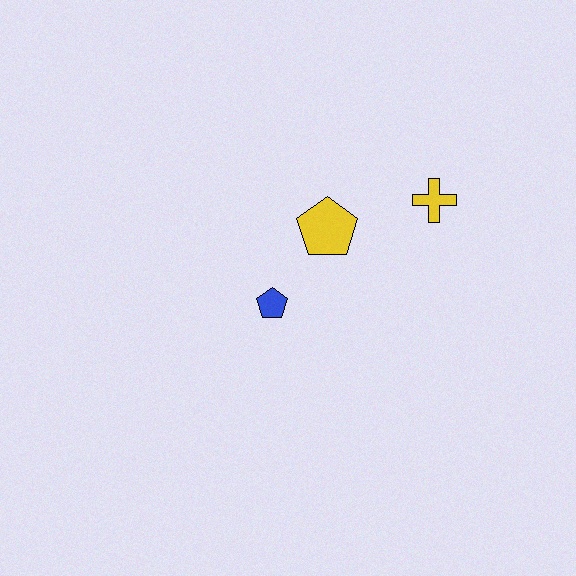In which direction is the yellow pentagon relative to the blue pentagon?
The yellow pentagon is above the blue pentagon.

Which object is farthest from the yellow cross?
The blue pentagon is farthest from the yellow cross.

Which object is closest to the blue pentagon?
The yellow pentagon is closest to the blue pentagon.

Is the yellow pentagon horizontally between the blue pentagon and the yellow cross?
Yes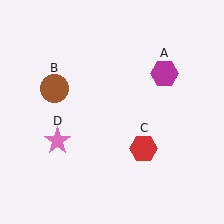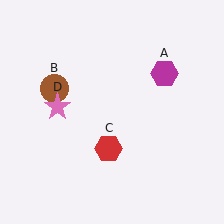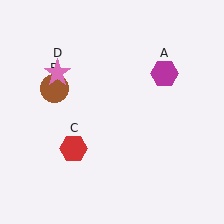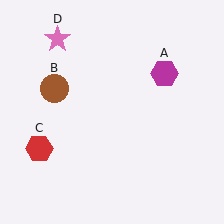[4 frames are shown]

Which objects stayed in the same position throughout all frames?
Magenta hexagon (object A) and brown circle (object B) remained stationary.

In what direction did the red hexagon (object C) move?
The red hexagon (object C) moved left.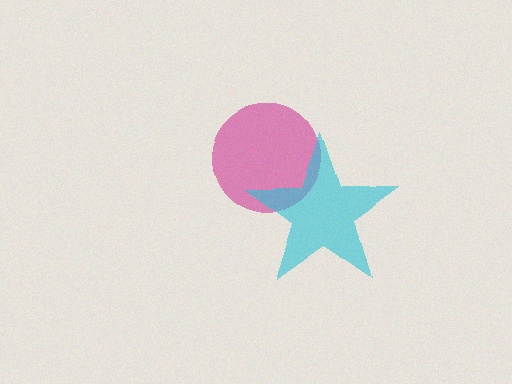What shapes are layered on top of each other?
The layered shapes are: a magenta circle, a cyan star.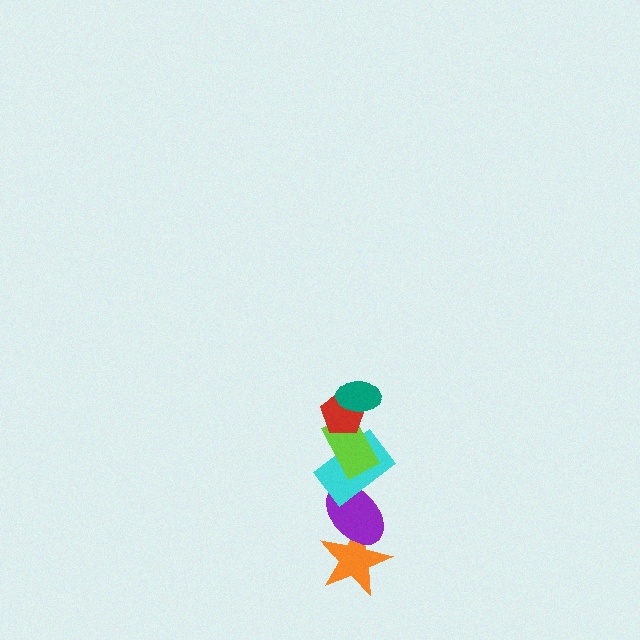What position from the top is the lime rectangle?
The lime rectangle is 3rd from the top.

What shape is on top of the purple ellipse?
The cyan rectangle is on top of the purple ellipse.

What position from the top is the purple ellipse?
The purple ellipse is 5th from the top.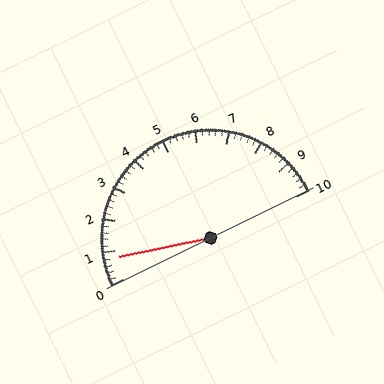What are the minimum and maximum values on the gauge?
The gauge ranges from 0 to 10.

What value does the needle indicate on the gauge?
The needle indicates approximately 0.8.